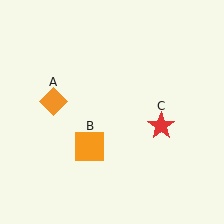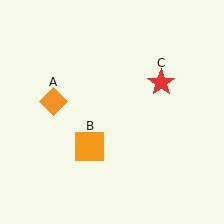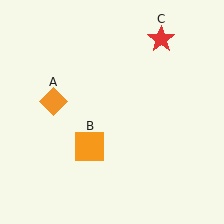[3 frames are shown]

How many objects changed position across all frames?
1 object changed position: red star (object C).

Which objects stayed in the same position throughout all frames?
Orange diamond (object A) and orange square (object B) remained stationary.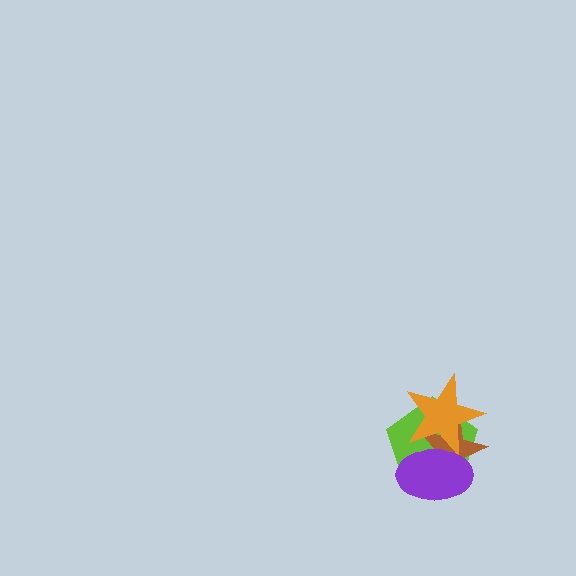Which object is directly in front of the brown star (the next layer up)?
The orange star is directly in front of the brown star.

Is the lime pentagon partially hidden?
Yes, it is partially covered by another shape.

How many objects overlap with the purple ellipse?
3 objects overlap with the purple ellipse.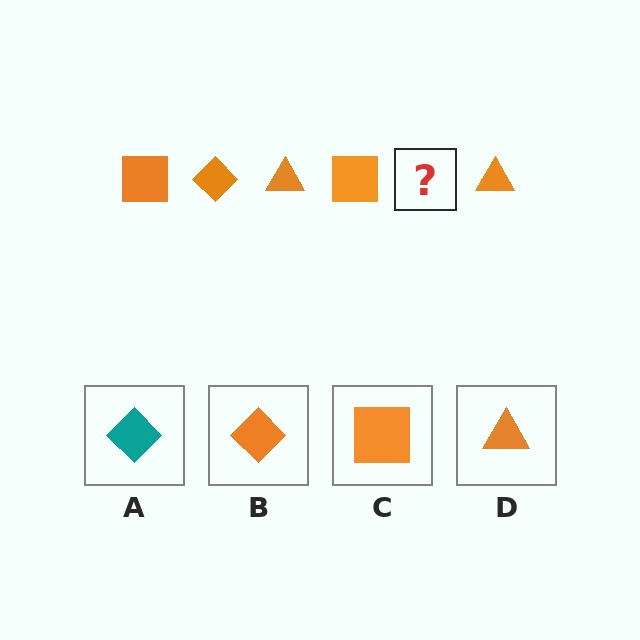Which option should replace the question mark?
Option B.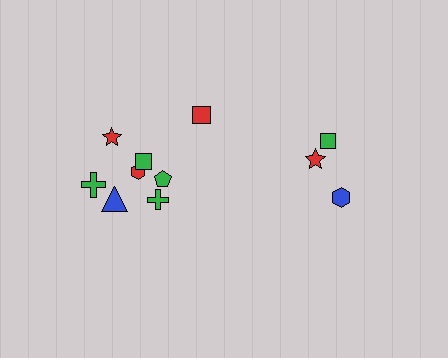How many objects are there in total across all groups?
There are 11 objects.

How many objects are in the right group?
There are 3 objects.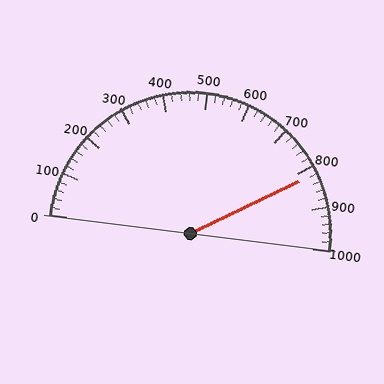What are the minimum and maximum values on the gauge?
The gauge ranges from 0 to 1000.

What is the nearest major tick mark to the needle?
The nearest major tick mark is 800.